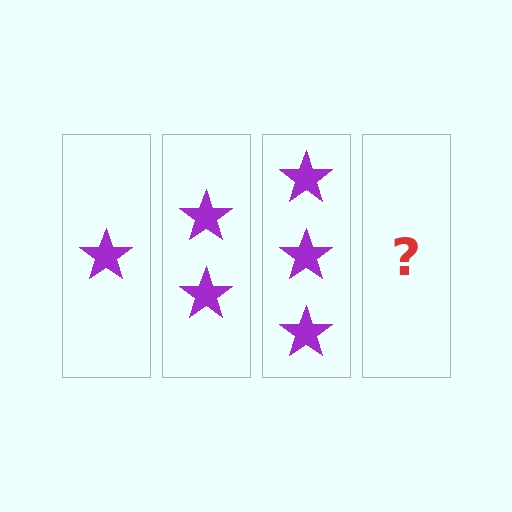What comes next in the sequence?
The next element should be 4 stars.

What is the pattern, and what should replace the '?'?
The pattern is that each step adds one more star. The '?' should be 4 stars.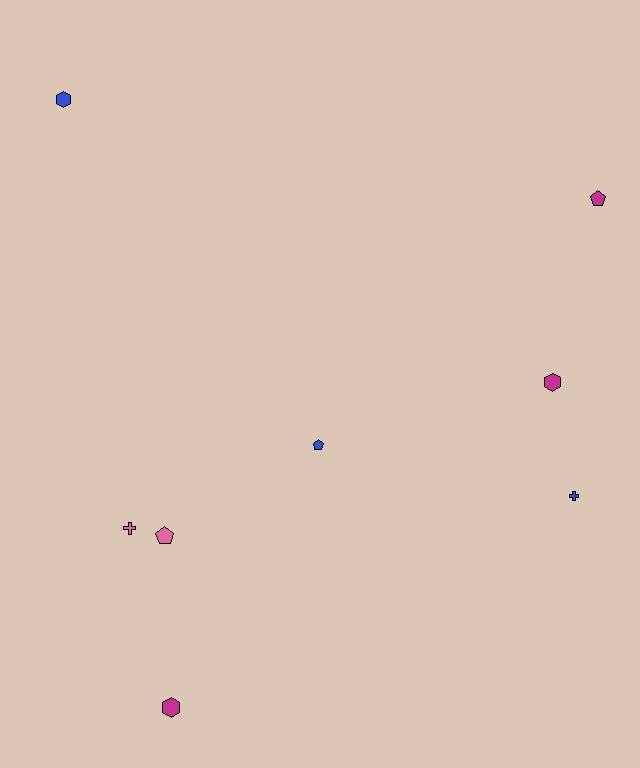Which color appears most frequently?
Magenta, with 3 objects.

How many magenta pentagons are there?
There is 1 magenta pentagon.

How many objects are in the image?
There are 8 objects.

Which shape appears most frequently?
Hexagon, with 3 objects.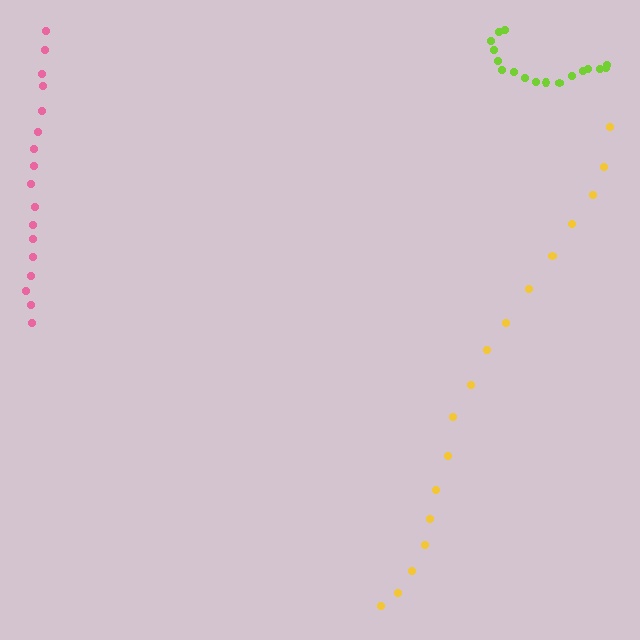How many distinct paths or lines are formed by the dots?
There are 3 distinct paths.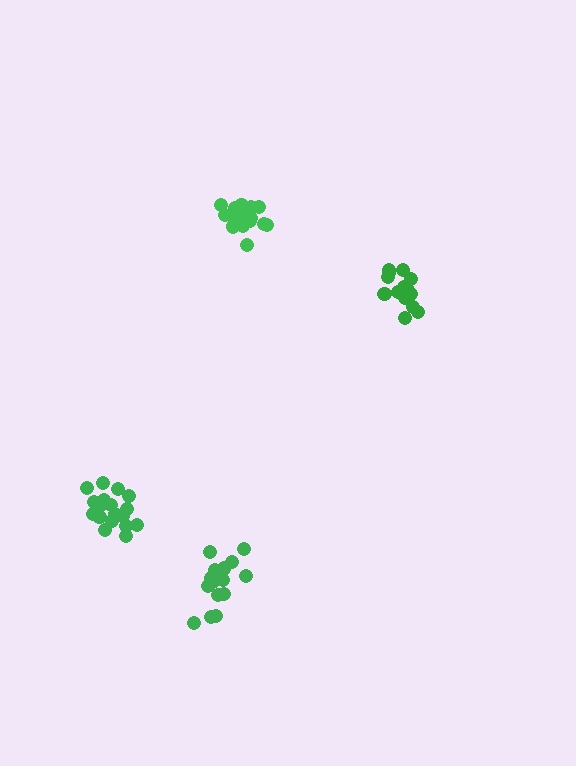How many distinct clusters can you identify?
There are 4 distinct clusters.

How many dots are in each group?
Group 1: 20 dots, Group 2: 15 dots, Group 3: 14 dots, Group 4: 19 dots (68 total).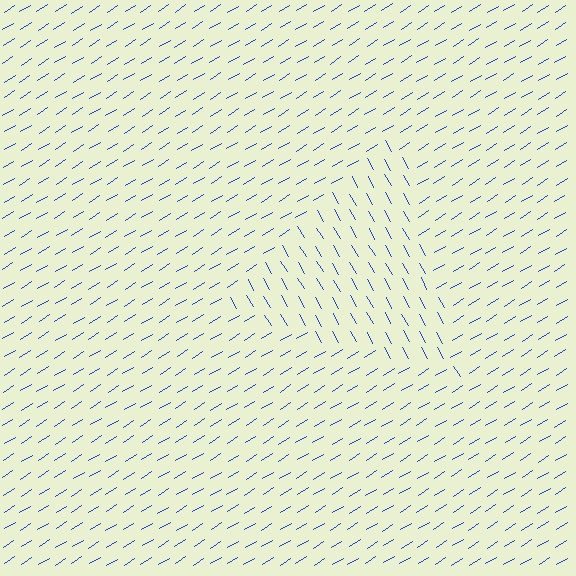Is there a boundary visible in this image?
Yes, there is a texture boundary formed by a change in line orientation.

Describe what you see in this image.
The image is filled with small blue line segments. A triangle region in the image has lines oriented differently from the surrounding lines, creating a visible texture boundary.